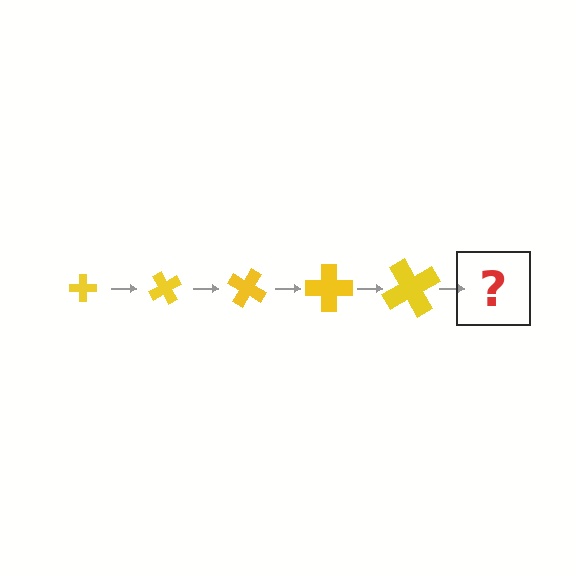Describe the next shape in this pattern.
It should be a cross, larger than the previous one and rotated 300 degrees from the start.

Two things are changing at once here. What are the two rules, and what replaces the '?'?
The two rules are that the cross grows larger each step and it rotates 60 degrees each step. The '?' should be a cross, larger than the previous one and rotated 300 degrees from the start.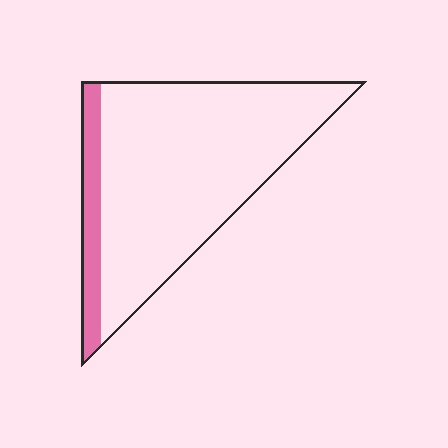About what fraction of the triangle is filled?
About one eighth (1/8).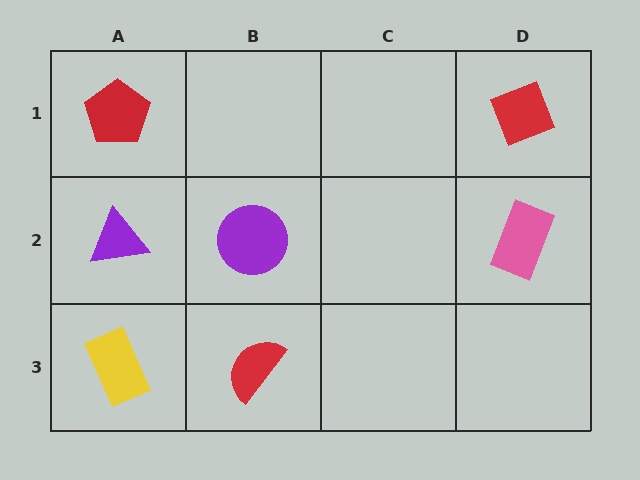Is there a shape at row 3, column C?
No, that cell is empty.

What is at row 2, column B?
A purple circle.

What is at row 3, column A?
A yellow rectangle.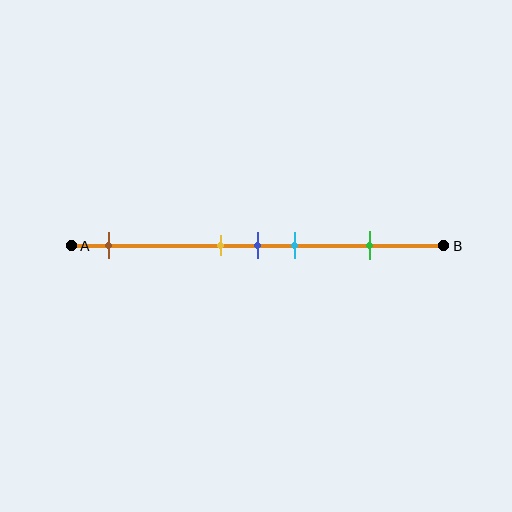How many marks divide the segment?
There are 5 marks dividing the segment.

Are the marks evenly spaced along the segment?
No, the marks are not evenly spaced.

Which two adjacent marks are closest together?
The yellow and blue marks are the closest adjacent pair.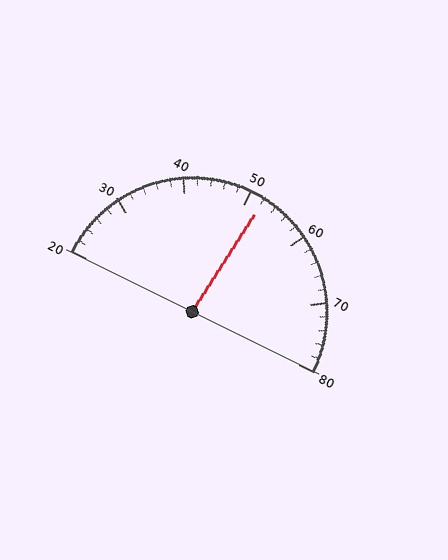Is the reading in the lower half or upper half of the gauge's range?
The reading is in the upper half of the range (20 to 80).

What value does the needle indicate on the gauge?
The needle indicates approximately 52.